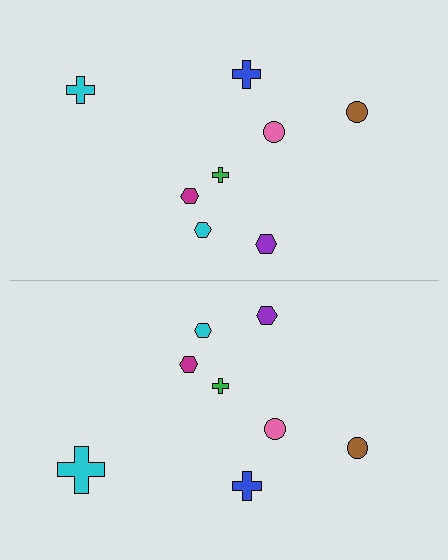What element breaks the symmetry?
The cyan cross on the bottom side has a different size than its mirror counterpart.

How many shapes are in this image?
There are 16 shapes in this image.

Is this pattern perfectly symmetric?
No, the pattern is not perfectly symmetric. The cyan cross on the bottom side has a different size than its mirror counterpart.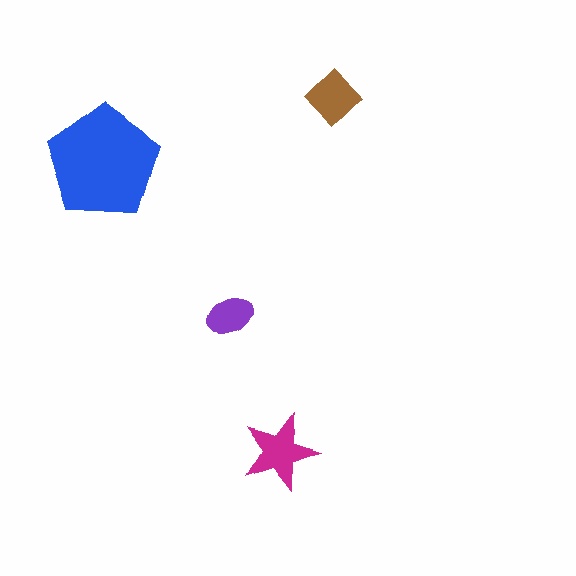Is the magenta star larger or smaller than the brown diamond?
Larger.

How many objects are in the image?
There are 4 objects in the image.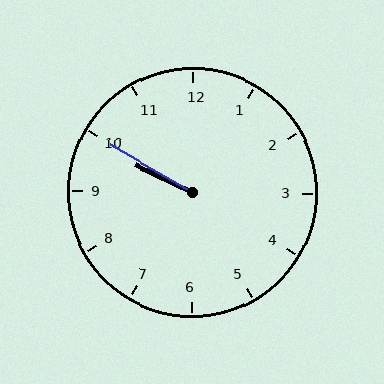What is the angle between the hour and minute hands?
Approximately 5 degrees.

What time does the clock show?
9:50.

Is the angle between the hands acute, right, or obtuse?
It is acute.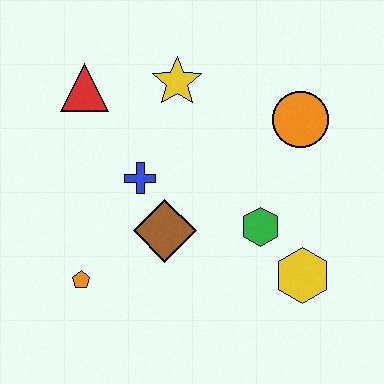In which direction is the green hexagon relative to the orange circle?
The green hexagon is below the orange circle.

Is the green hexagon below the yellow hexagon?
No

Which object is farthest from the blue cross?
The yellow hexagon is farthest from the blue cross.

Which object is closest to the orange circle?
The green hexagon is closest to the orange circle.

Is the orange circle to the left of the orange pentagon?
No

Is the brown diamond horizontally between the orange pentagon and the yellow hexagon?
Yes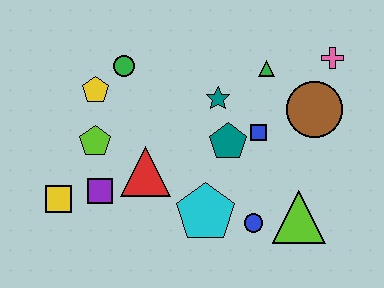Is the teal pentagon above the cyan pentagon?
Yes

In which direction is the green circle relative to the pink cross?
The green circle is to the left of the pink cross.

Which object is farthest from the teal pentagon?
The yellow square is farthest from the teal pentagon.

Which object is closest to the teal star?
The teal pentagon is closest to the teal star.